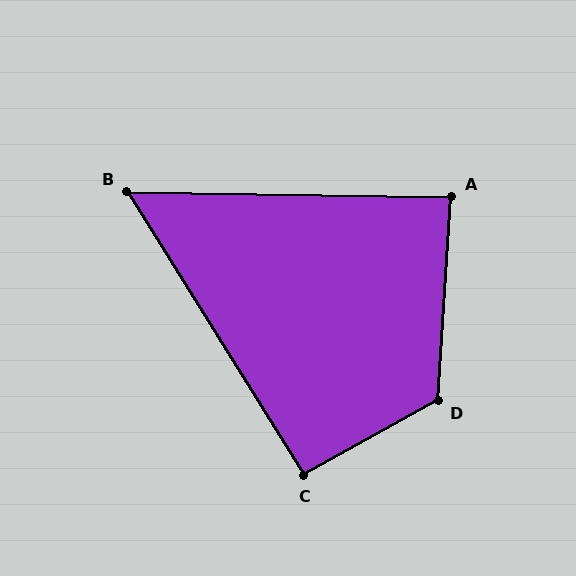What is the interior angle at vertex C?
Approximately 93 degrees (approximately right).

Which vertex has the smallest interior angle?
B, at approximately 57 degrees.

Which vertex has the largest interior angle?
D, at approximately 123 degrees.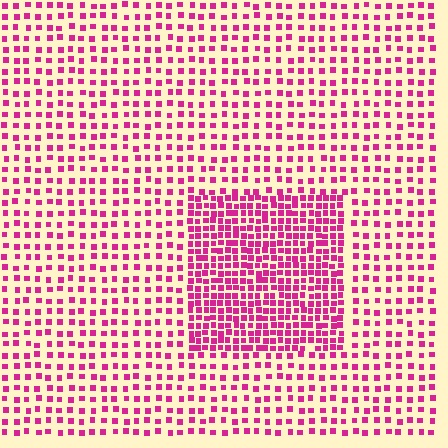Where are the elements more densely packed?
The elements are more densely packed inside the rectangle boundary.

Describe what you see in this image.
The image contains small magenta elements arranged at two different densities. A rectangle-shaped region is visible where the elements are more densely packed than the surrounding area.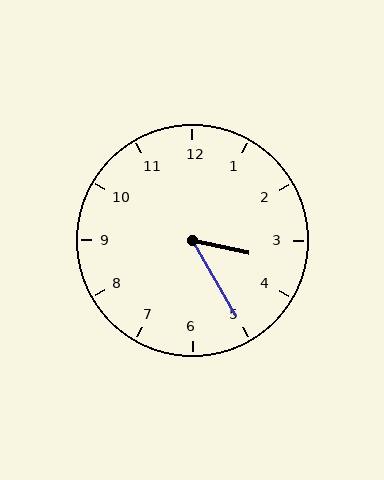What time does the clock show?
3:25.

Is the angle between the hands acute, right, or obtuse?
It is acute.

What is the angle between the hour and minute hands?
Approximately 48 degrees.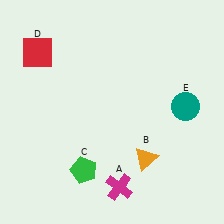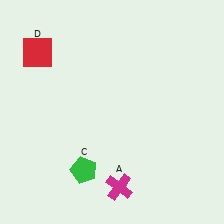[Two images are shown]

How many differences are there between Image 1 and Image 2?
There are 2 differences between the two images.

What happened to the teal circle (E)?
The teal circle (E) was removed in Image 2. It was in the top-right area of Image 1.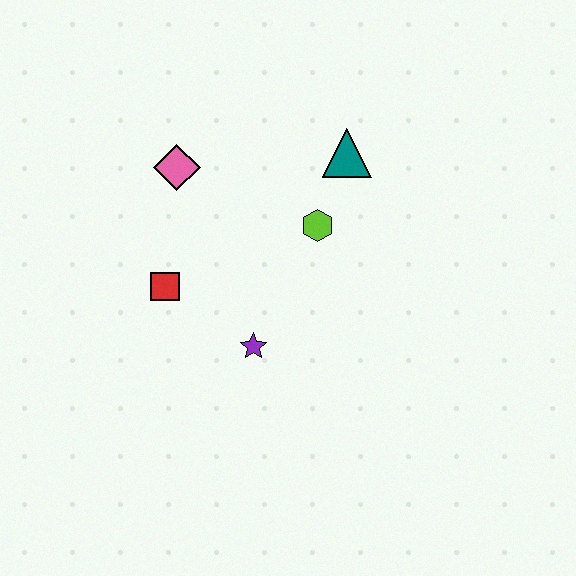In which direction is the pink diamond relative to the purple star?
The pink diamond is above the purple star.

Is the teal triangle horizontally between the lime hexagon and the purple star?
No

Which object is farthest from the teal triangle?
The red square is farthest from the teal triangle.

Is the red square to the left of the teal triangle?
Yes